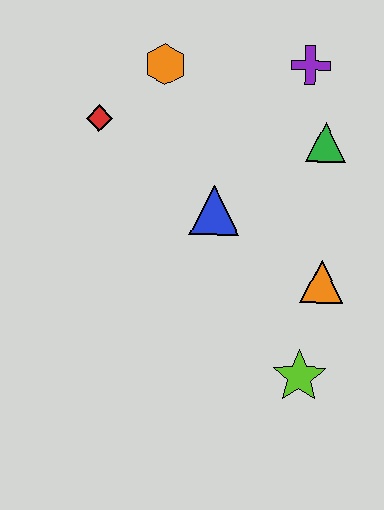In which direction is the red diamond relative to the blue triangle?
The red diamond is to the left of the blue triangle.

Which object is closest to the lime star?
The orange triangle is closest to the lime star.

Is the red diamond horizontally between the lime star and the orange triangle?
No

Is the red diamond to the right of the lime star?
No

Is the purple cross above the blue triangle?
Yes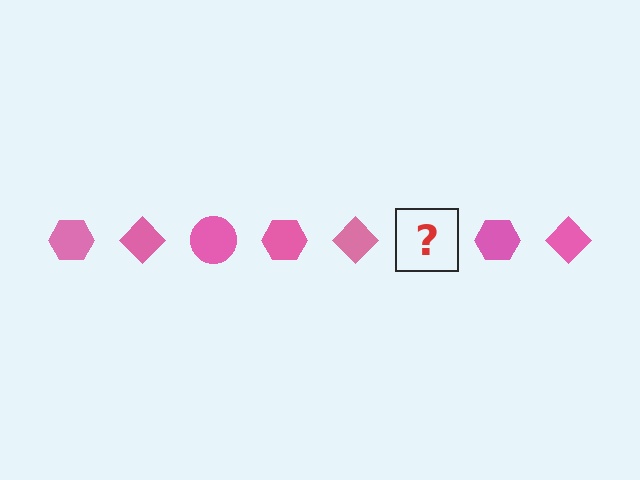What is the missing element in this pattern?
The missing element is a pink circle.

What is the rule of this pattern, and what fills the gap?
The rule is that the pattern cycles through hexagon, diamond, circle shapes in pink. The gap should be filled with a pink circle.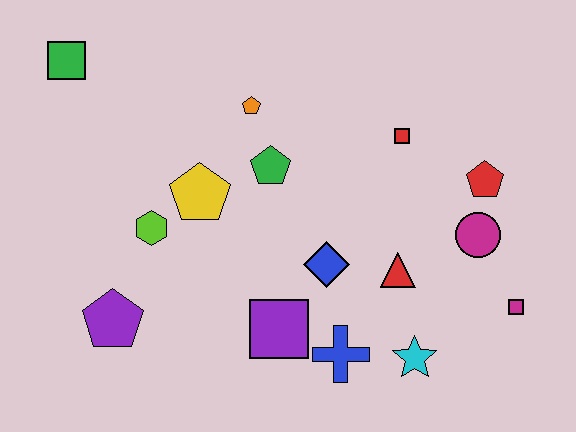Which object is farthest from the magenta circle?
The green square is farthest from the magenta circle.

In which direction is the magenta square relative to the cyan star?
The magenta square is to the right of the cyan star.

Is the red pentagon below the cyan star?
No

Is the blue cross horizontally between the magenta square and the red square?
No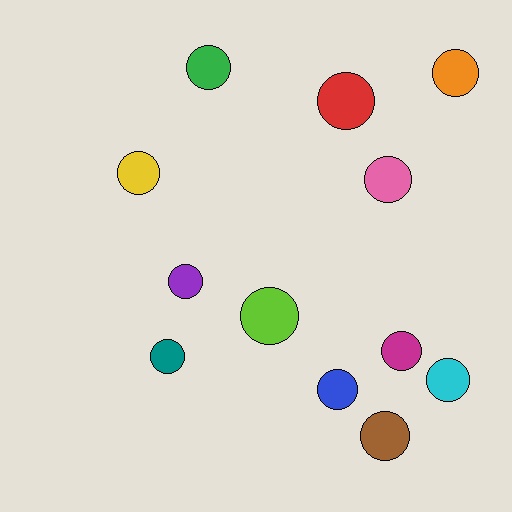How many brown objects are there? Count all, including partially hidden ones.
There is 1 brown object.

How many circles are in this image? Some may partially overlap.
There are 12 circles.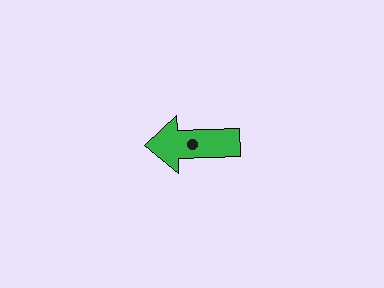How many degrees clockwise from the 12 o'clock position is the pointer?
Approximately 268 degrees.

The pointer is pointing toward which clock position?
Roughly 9 o'clock.